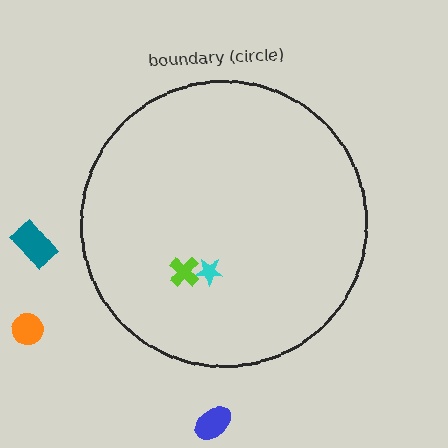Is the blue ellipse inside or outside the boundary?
Outside.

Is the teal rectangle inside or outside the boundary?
Outside.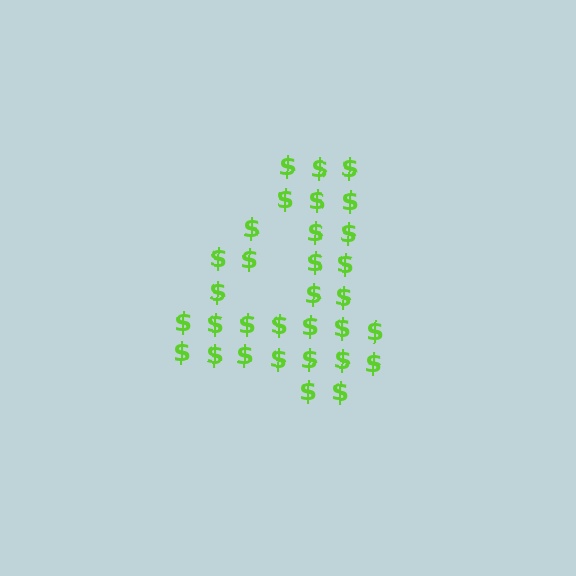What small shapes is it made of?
It is made of small dollar signs.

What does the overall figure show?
The overall figure shows the digit 4.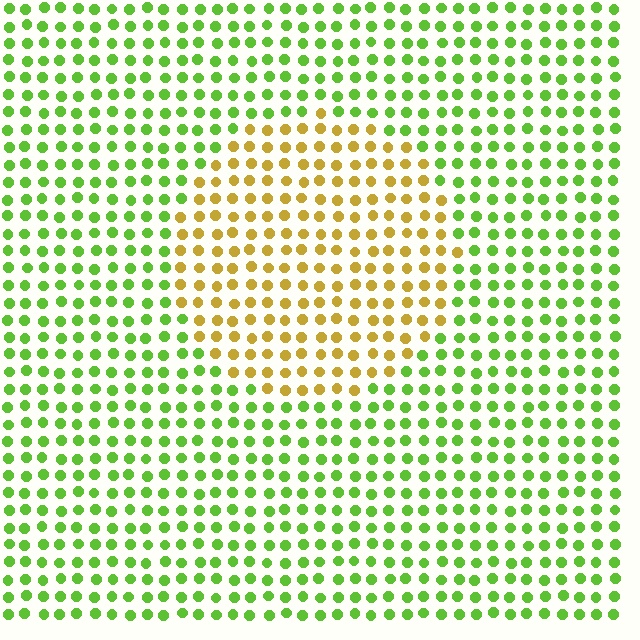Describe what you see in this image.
The image is filled with small lime elements in a uniform arrangement. A circle-shaped region is visible where the elements are tinted to a slightly different hue, forming a subtle color boundary.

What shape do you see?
I see a circle.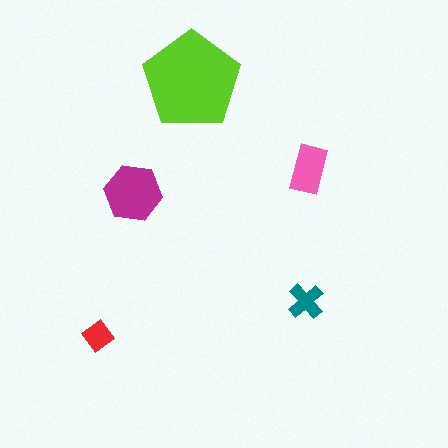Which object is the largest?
The lime pentagon.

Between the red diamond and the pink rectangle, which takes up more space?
The pink rectangle.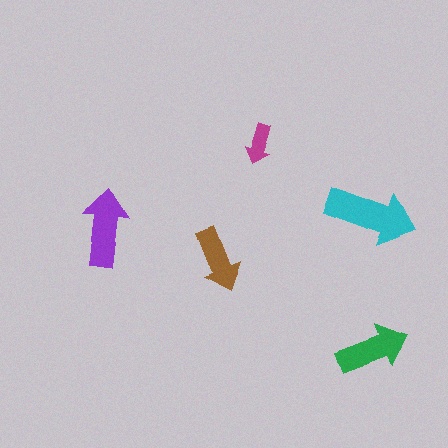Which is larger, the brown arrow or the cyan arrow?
The cyan one.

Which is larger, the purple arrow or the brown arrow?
The purple one.